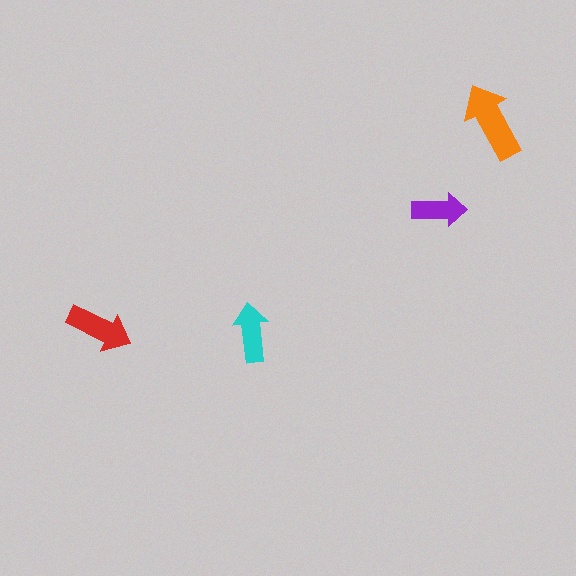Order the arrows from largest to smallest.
the orange one, the red one, the cyan one, the purple one.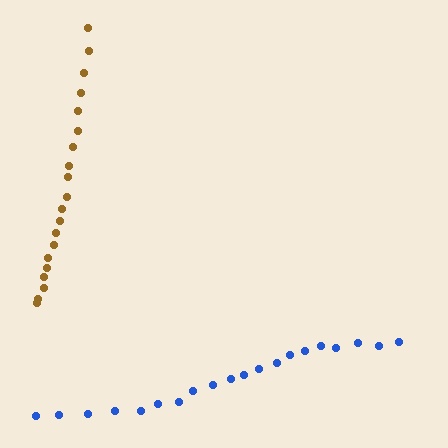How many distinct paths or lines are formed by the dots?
There are 2 distinct paths.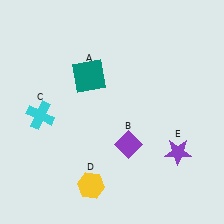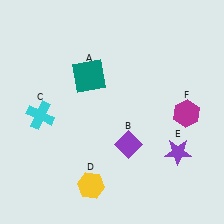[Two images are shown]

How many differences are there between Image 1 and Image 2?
There is 1 difference between the two images.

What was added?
A magenta hexagon (F) was added in Image 2.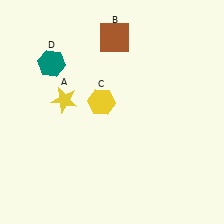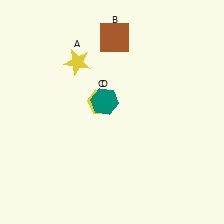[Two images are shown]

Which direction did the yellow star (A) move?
The yellow star (A) moved up.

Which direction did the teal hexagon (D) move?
The teal hexagon (D) moved right.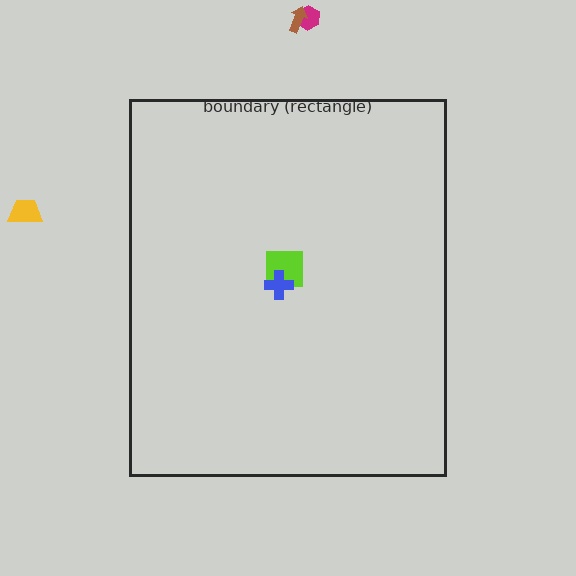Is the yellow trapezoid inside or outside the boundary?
Outside.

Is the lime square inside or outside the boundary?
Inside.